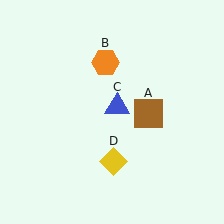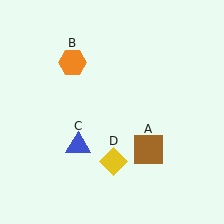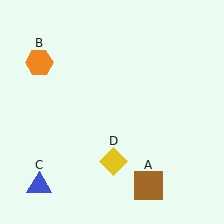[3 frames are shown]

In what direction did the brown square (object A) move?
The brown square (object A) moved down.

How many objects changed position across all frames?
3 objects changed position: brown square (object A), orange hexagon (object B), blue triangle (object C).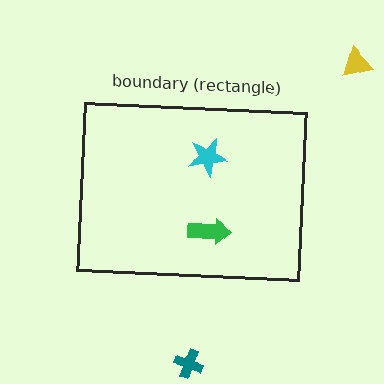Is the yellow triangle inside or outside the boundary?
Outside.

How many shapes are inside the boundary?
2 inside, 2 outside.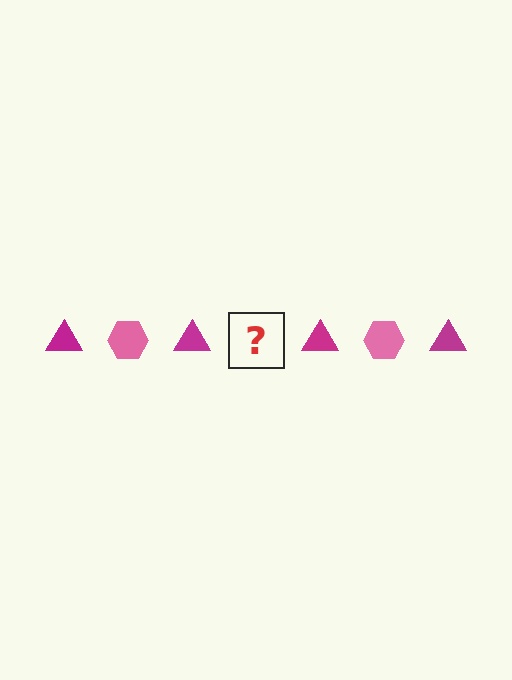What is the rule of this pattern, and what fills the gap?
The rule is that the pattern alternates between magenta triangle and pink hexagon. The gap should be filled with a pink hexagon.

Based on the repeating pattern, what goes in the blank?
The blank should be a pink hexagon.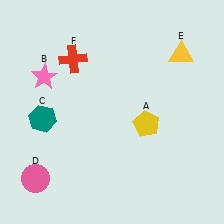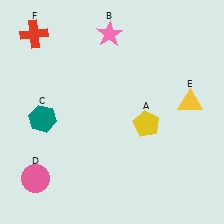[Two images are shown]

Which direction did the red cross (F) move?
The red cross (F) moved left.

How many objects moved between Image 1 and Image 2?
3 objects moved between the two images.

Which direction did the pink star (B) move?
The pink star (B) moved right.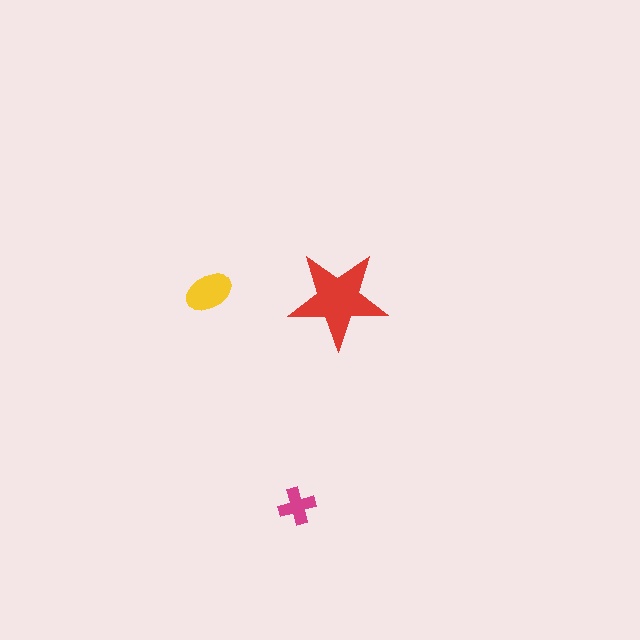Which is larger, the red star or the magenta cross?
The red star.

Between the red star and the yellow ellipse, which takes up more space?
The red star.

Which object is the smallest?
The magenta cross.